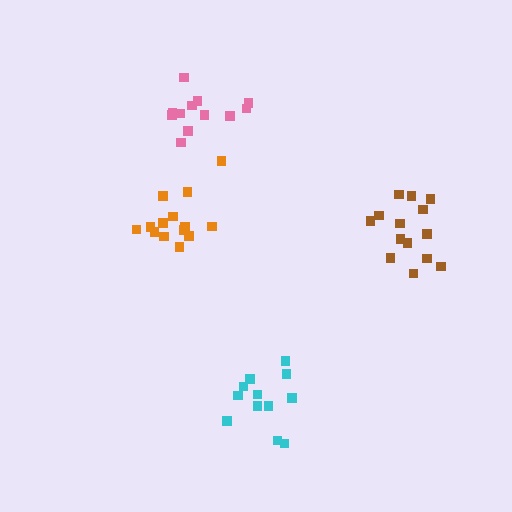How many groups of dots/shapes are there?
There are 4 groups.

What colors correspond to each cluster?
The clusters are colored: pink, brown, orange, cyan.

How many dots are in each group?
Group 1: 12 dots, Group 2: 14 dots, Group 3: 14 dots, Group 4: 12 dots (52 total).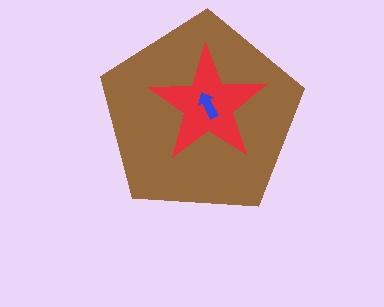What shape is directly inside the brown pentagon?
The red star.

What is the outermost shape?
The brown pentagon.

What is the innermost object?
The blue arrow.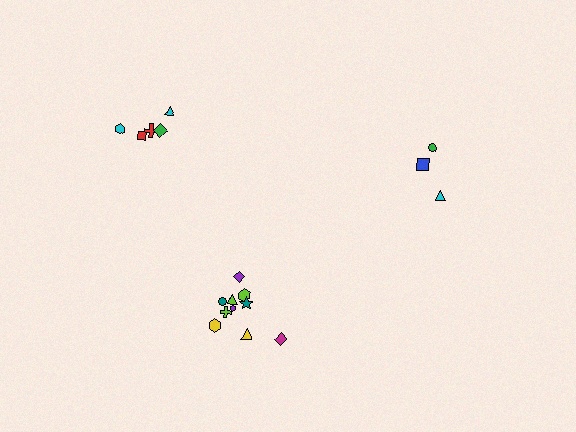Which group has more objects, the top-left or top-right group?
The top-left group.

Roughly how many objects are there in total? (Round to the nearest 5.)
Roughly 20 objects in total.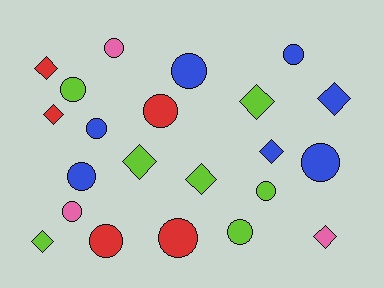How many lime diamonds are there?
There are 4 lime diamonds.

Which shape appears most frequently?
Circle, with 13 objects.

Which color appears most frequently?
Lime, with 7 objects.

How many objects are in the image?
There are 22 objects.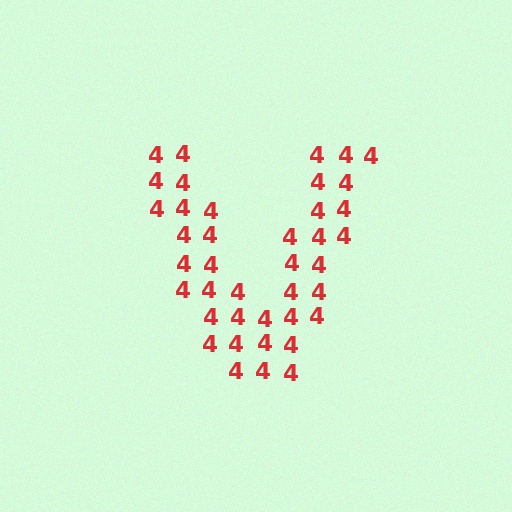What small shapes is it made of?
It is made of small digit 4's.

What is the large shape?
The large shape is the letter V.